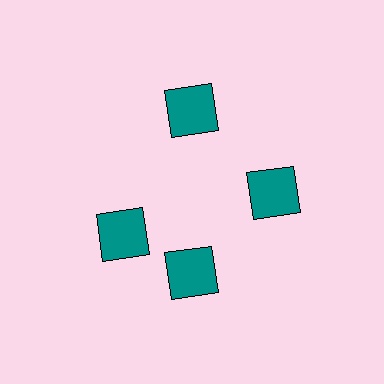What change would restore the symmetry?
The symmetry would be restored by rotating it back into even spacing with its neighbors so that all 4 squares sit at equal angles and equal distance from the center.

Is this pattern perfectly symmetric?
No. The 4 teal squares are arranged in a ring, but one element near the 9 o'clock position is rotated out of alignment along the ring, breaking the 4-fold rotational symmetry.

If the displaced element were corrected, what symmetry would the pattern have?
It would have 4-fold rotational symmetry — the pattern would map onto itself every 90 degrees.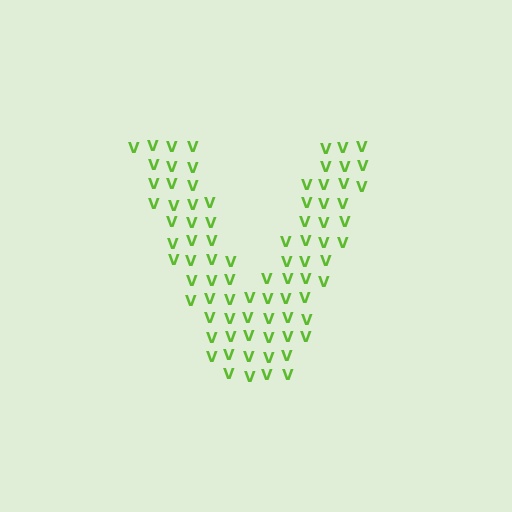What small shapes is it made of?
It is made of small letter V's.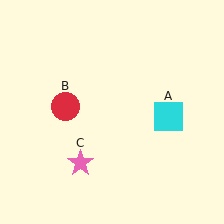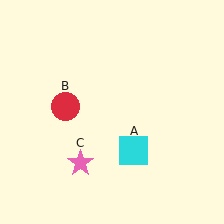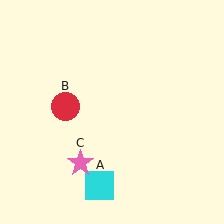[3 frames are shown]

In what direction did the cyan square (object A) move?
The cyan square (object A) moved down and to the left.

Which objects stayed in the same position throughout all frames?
Red circle (object B) and pink star (object C) remained stationary.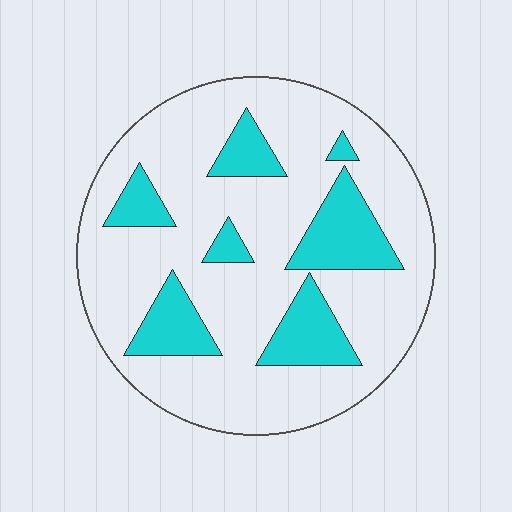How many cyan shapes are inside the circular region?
7.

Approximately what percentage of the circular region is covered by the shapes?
Approximately 25%.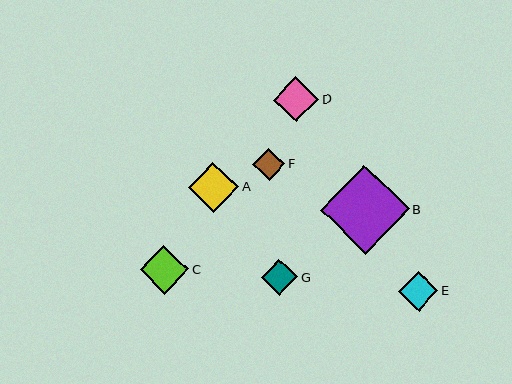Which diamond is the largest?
Diamond B is the largest with a size of approximately 89 pixels.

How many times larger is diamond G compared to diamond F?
Diamond G is approximately 1.1 times the size of diamond F.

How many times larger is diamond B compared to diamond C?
Diamond B is approximately 1.8 times the size of diamond C.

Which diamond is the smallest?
Diamond F is the smallest with a size of approximately 32 pixels.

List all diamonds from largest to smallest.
From largest to smallest: B, A, C, D, E, G, F.